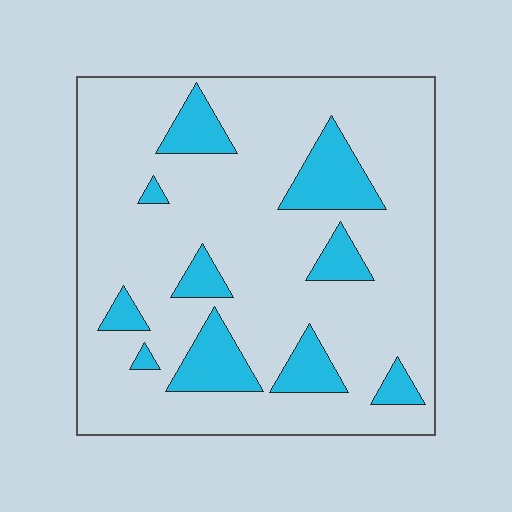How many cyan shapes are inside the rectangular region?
10.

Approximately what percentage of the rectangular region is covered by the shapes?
Approximately 20%.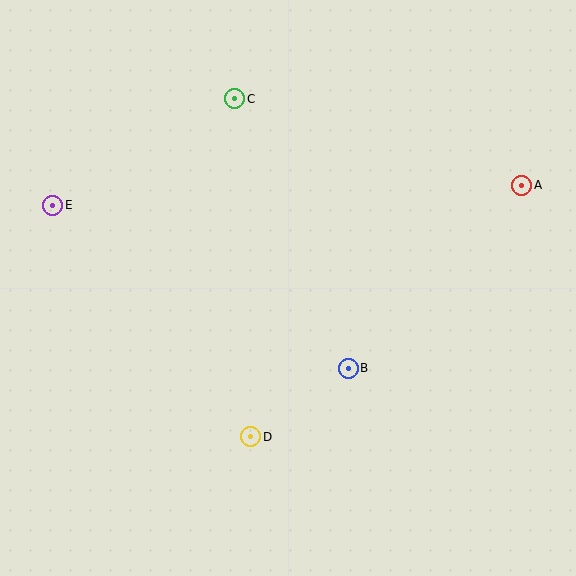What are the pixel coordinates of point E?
Point E is at (53, 205).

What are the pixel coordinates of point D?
Point D is at (251, 437).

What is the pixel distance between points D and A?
The distance between D and A is 369 pixels.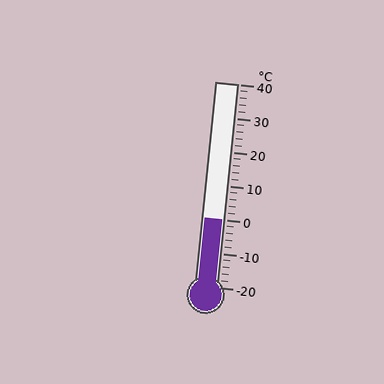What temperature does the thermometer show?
The thermometer shows approximately 0°C.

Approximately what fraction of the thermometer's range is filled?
The thermometer is filled to approximately 35% of its range.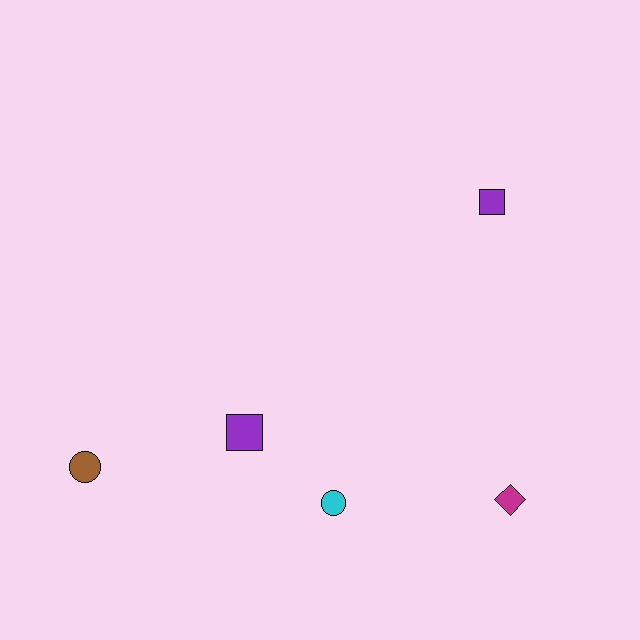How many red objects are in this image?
There are no red objects.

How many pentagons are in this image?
There are no pentagons.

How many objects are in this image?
There are 5 objects.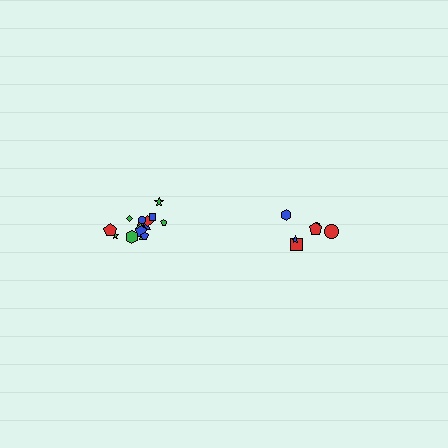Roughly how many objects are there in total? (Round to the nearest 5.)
Roughly 20 objects in total.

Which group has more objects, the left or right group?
The left group.